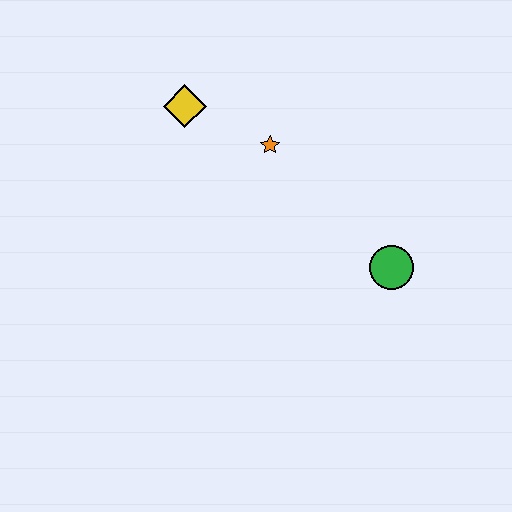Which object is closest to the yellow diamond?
The orange star is closest to the yellow diamond.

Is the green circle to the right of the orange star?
Yes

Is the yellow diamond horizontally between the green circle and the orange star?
No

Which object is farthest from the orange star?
The green circle is farthest from the orange star.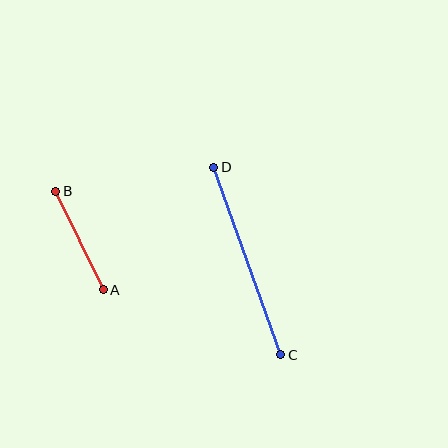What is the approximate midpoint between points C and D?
The midpoint is at approximately (247, 261) pixels.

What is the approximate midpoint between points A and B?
The midpoint is at approximately (79, 241) pixels.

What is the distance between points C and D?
The distance is approximately 199 pixels.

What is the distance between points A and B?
The distance is approximately 109 pixels.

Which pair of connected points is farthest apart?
Points C and D are farthest apart.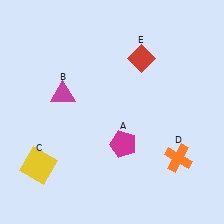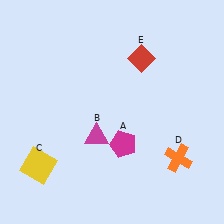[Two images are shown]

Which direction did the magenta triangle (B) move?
The magenta triangle (B) moved down.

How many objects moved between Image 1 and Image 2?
1 object moved between the two images.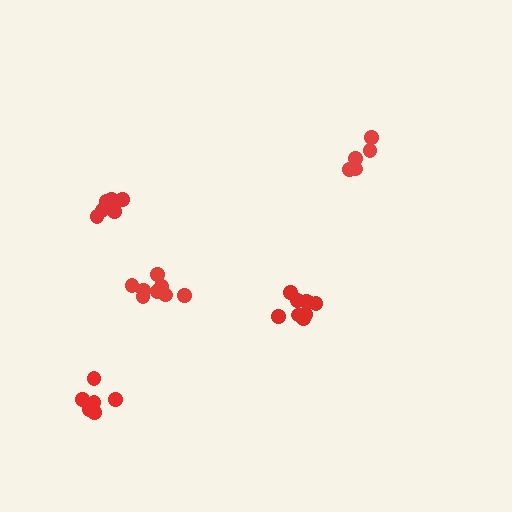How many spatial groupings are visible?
There are 5 spatial groupings.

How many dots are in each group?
Group 1: 9 dots, Group 2: 9 dots, Group 3: 5 dots, Group 4: 8 dots, Group 5: 6 dots (37 total).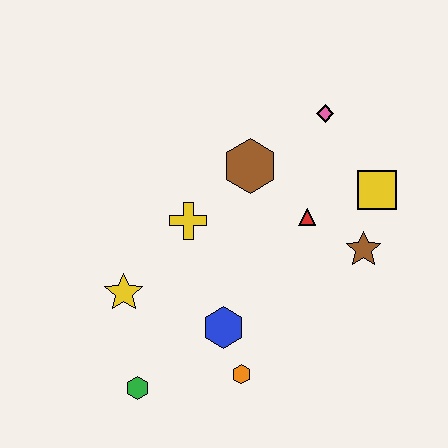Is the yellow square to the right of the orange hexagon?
Yes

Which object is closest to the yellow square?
The brown star is closest to the yellow square.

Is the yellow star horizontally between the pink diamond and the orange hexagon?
No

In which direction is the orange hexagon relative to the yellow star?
The orange hexagon is to the right of the yellow star.